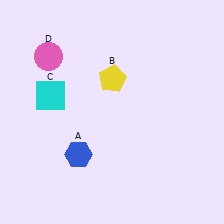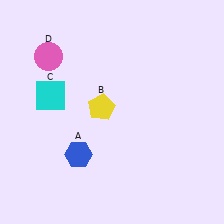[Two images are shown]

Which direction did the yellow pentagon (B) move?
The yellow pentagon (B) moved down.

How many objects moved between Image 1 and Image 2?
1 object moved between the two images.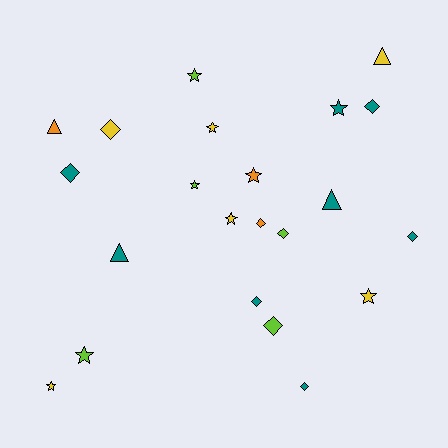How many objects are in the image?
There are 22 objects.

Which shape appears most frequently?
Star, with 9 objects.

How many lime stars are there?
There are 3 lime stars.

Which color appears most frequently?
Teal, with 8 objects.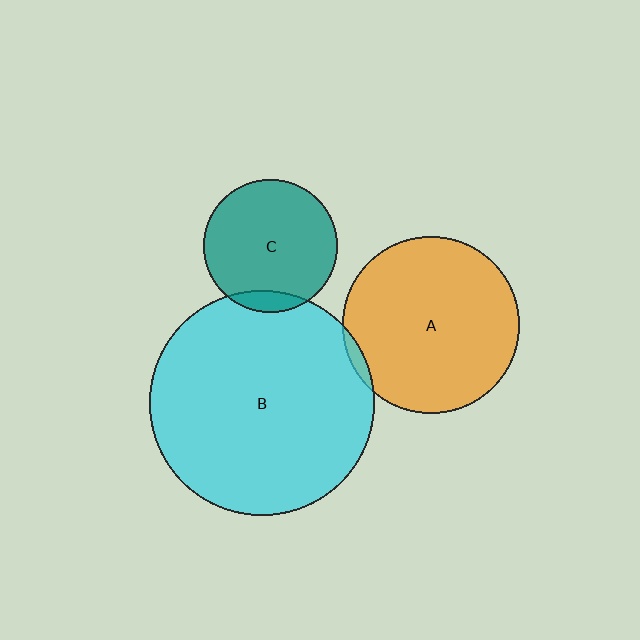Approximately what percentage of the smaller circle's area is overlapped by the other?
Approximately 10%.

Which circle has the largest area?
Circle B (cyan).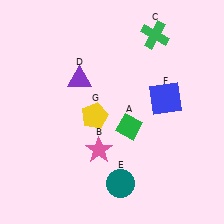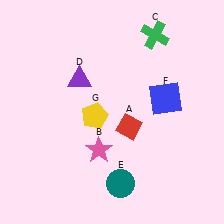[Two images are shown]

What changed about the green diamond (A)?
In Image 1, A is green. In Image 2, it changed to red.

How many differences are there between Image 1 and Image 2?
There is 1 difference between the two images.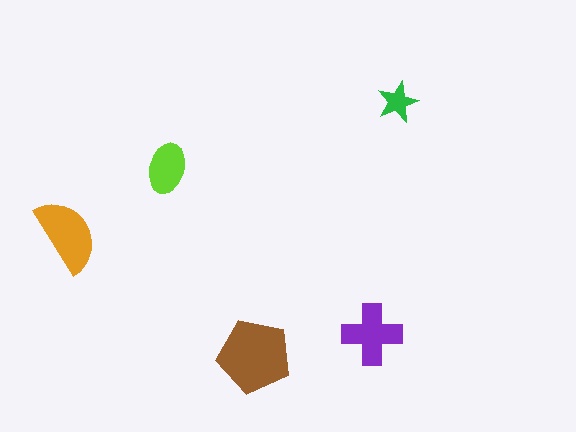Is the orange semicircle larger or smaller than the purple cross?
Larger.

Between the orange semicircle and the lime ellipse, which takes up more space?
The orange semicircle.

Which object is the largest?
The brown pentagon.